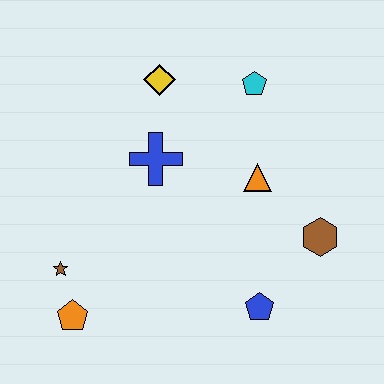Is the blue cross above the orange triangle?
Yes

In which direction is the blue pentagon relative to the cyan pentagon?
The blue pentagon is below the cyan pentagon.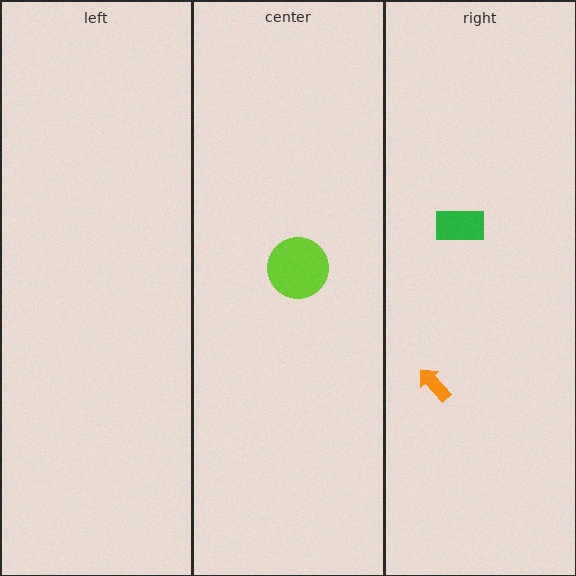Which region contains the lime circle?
The center region.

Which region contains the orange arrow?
The right region.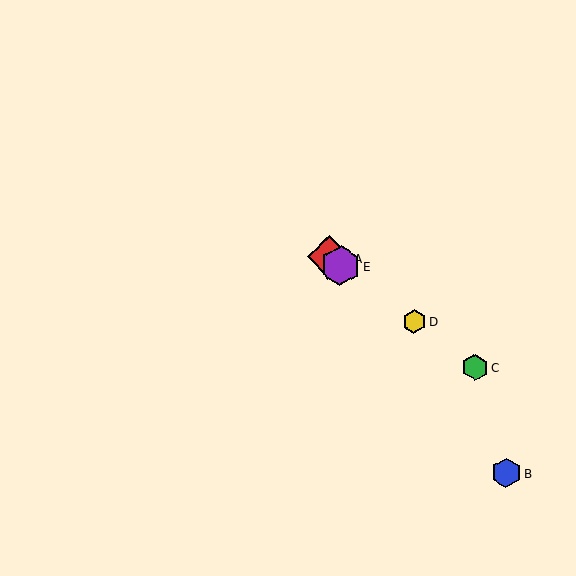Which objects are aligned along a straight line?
Objects A, C, D, E are aligned along a straight line.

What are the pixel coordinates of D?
Object D is at (414, 321).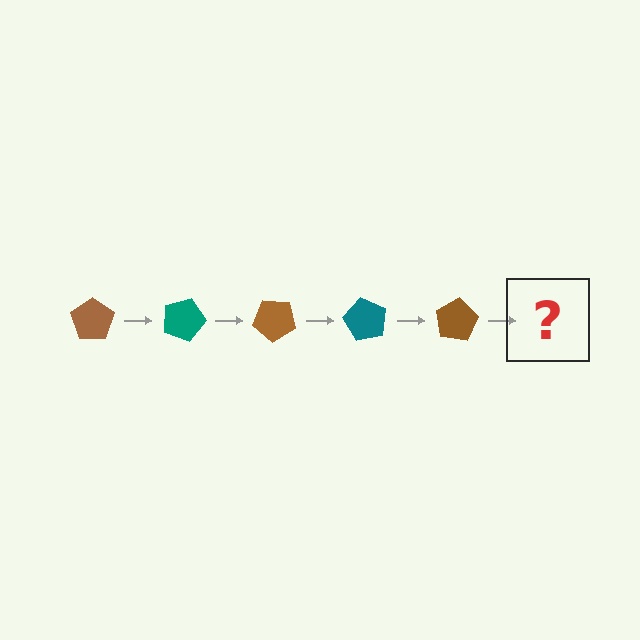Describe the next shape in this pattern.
It should be a teal pentagon, rotated 100 degrees from the start.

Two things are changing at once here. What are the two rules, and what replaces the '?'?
The two rules are that it rotates 20 degrees each step and the color cycles through brown and teal. The '?' should be a teal pentagon, rotated 100 degrees from the start.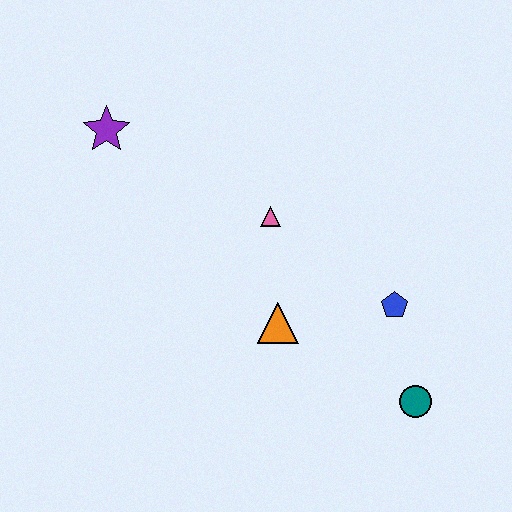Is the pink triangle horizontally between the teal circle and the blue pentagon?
No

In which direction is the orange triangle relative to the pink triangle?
The orange triangle is below the pink triangle.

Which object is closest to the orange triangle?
The pink triangle is closest to the orange triangle.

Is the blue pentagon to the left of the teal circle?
Yes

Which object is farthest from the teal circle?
The purple star is farthest from the teal circle.